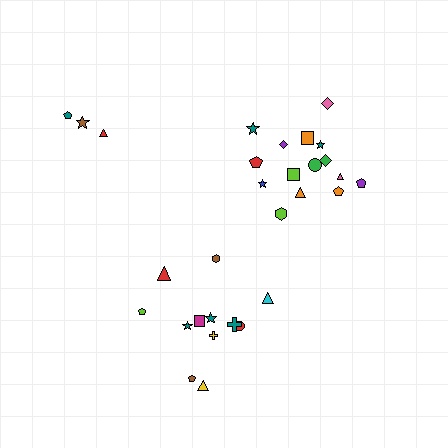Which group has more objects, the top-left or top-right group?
The top-right group.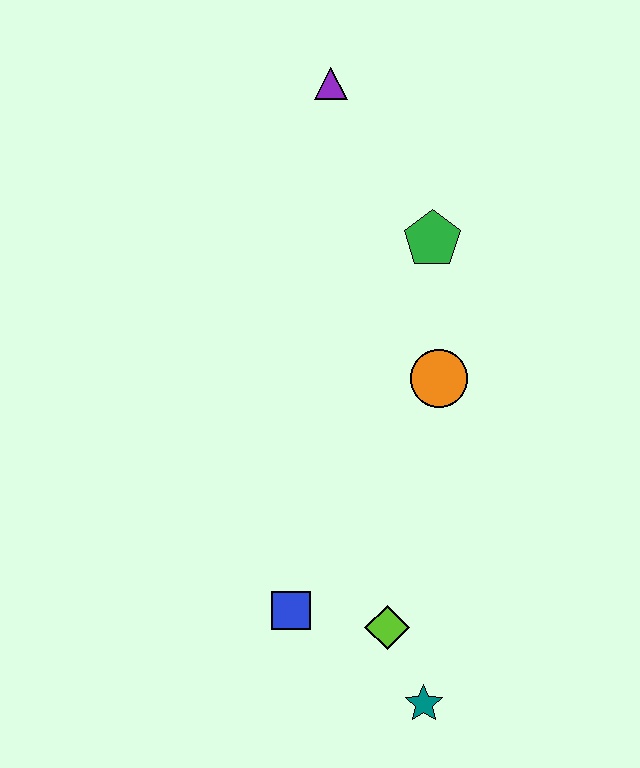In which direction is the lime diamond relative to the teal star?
The lime diamond is above the teal star.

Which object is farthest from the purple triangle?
The teal star is farthest from the purple triangle.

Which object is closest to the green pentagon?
The orange circle is closest to the green pentagon.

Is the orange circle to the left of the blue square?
No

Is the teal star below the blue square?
Yes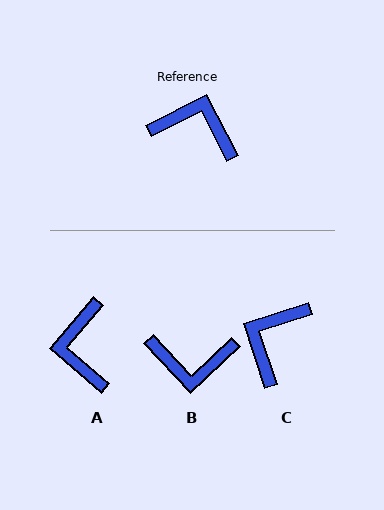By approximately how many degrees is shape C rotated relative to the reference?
Approximately 81 degrees counter-clockwise.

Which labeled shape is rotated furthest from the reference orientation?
B, about 164 degrees away.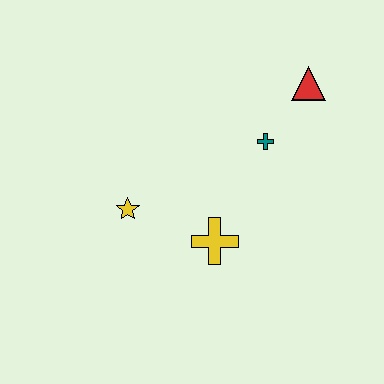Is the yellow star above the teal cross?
No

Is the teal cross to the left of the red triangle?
Yes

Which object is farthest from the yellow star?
The red triangle is farthest from the yellow star.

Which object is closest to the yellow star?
The yellow cross is closest to the yellow star.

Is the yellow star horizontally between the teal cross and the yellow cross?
No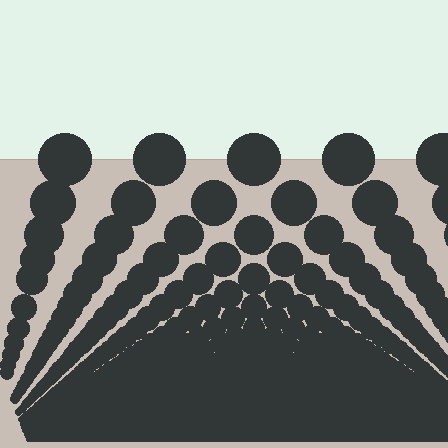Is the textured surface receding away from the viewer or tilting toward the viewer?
The surface appears to tilt toward the viewer. Texture elements get larger and sparser toward the top.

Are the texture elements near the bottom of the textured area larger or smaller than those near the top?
Smaller. The gradient is inverted — elements near the bottom are smaller and denser.